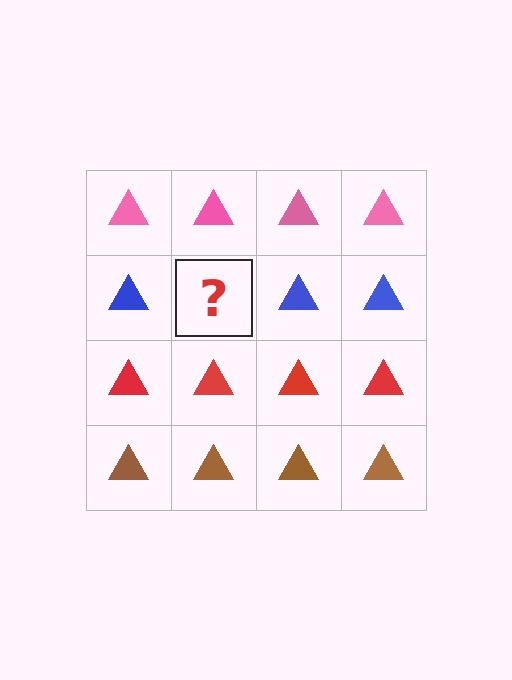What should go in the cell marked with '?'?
The missing cell should contain a blue triangle.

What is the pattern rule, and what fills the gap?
The rule is that each row has a consistent color. The gap should be filled with a blue triangle.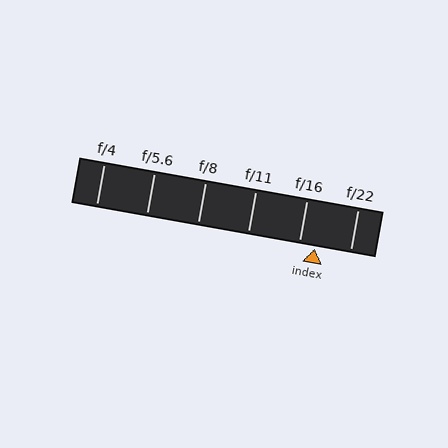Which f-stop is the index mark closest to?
The index mark is closest to f/16.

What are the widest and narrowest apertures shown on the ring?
The widest aperture shown is f/4 and the narrowest is f/22.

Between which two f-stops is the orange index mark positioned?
The index mark is between f/16 and f/22.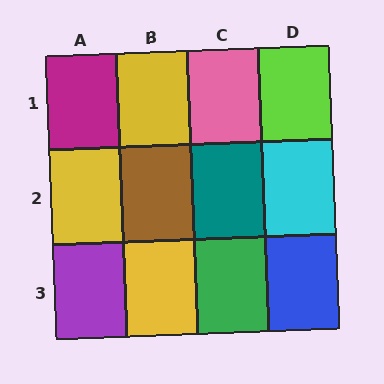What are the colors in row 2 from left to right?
Yellow, brown, teal, cyan.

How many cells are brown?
1 cell is brown.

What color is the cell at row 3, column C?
Green.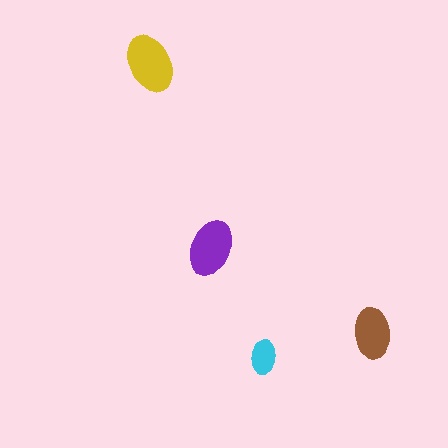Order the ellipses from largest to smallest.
the yellow one, the purple one, the brown one, the cyan one.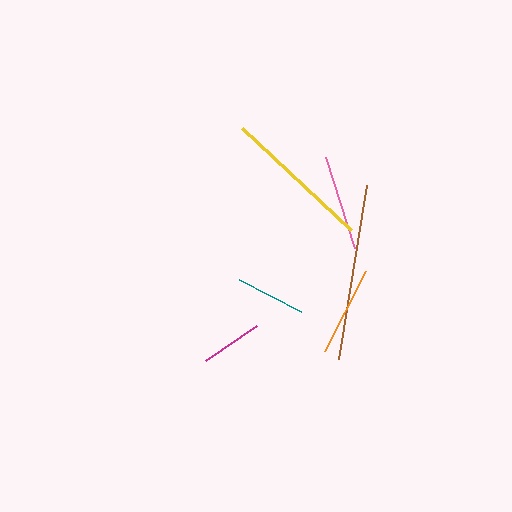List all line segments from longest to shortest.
From longest to shortest: brown, yellow, pink, orange, teal, magenta.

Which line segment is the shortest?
The magenta line is the shortest at approximately 62 pixels.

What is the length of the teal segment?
The teal segment is approximately 70 pixels long.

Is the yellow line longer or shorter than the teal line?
The yellow line is longer than the teal line.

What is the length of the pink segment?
The pink segment is approximately 95 pixels long.